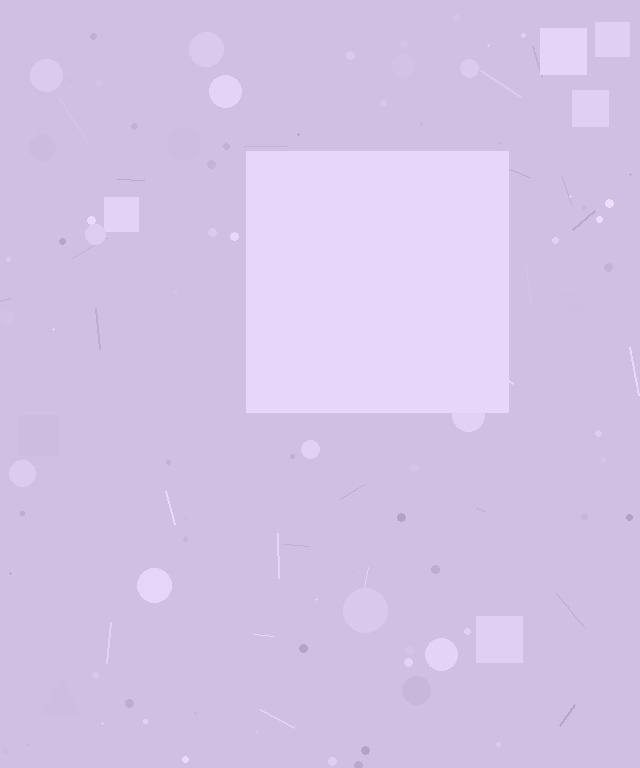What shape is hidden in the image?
A square is hidden in the image.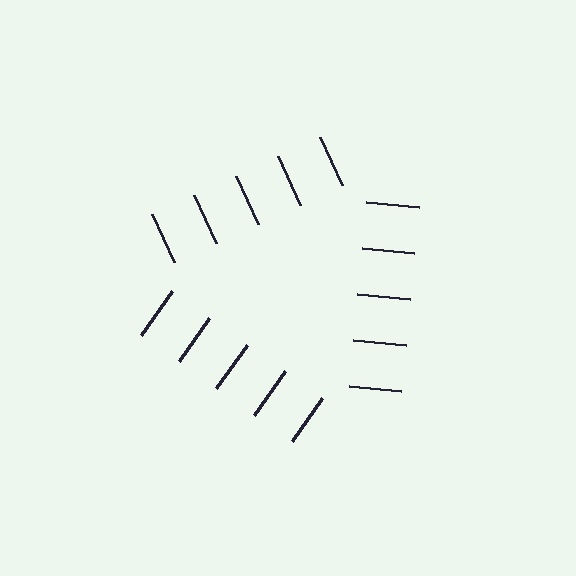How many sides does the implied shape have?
3 sides — the line-ends trace a triangle.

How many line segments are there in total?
15 — 5 along each of the 3 edges.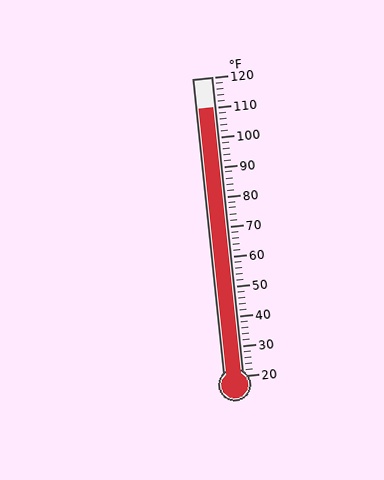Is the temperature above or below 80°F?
The temperature is above 80°F.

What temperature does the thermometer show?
The thermometer shows approximately 110°F.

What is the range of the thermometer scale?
The thermometer scale ranges from 20°F to 120°F.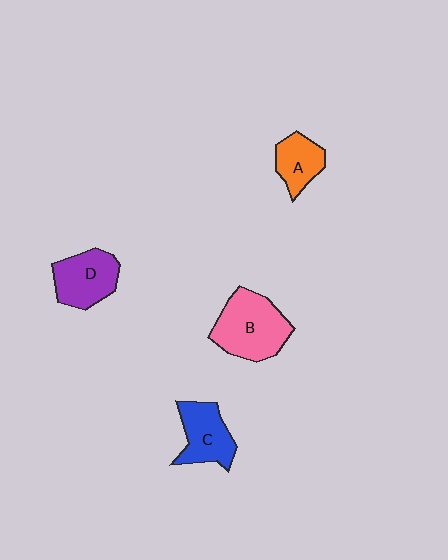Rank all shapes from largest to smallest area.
From largest to smallest: B (pink), D (purple), C (blue), A (orange).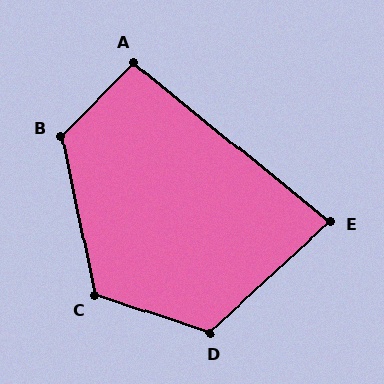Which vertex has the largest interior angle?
B, at approximately 124 degrees.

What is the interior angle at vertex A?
Approximately 96 degrees (obtuse).